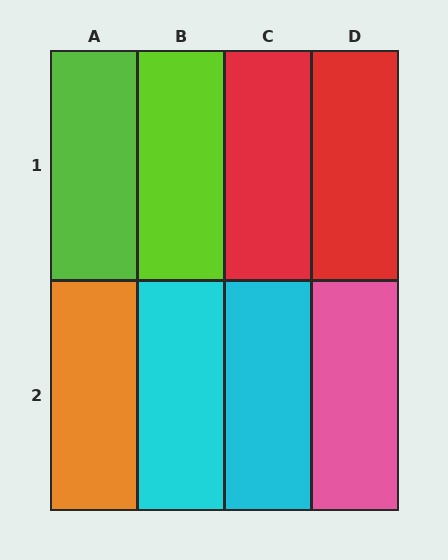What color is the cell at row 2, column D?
Pink.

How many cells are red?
2 cells are red.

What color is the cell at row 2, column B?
Cyan.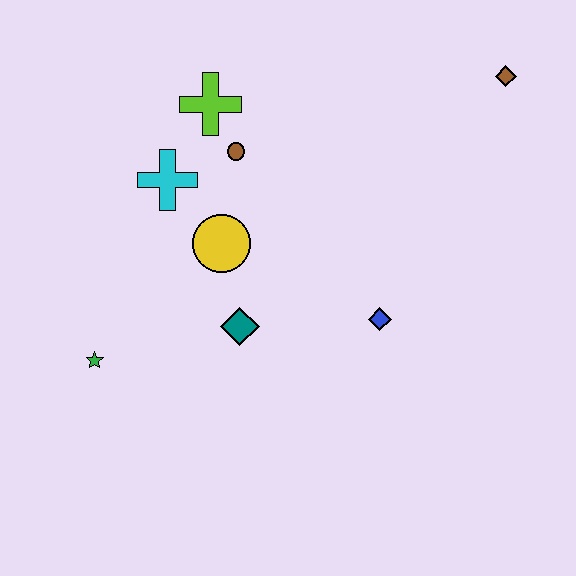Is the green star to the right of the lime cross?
No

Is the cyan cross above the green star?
Yes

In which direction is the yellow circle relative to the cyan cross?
The yellow circle is below the cyan cross.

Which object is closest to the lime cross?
The brown circle is closest to the lime cross.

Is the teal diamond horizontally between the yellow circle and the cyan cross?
No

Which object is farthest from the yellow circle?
The brown diamond is farthest from the yellow circle.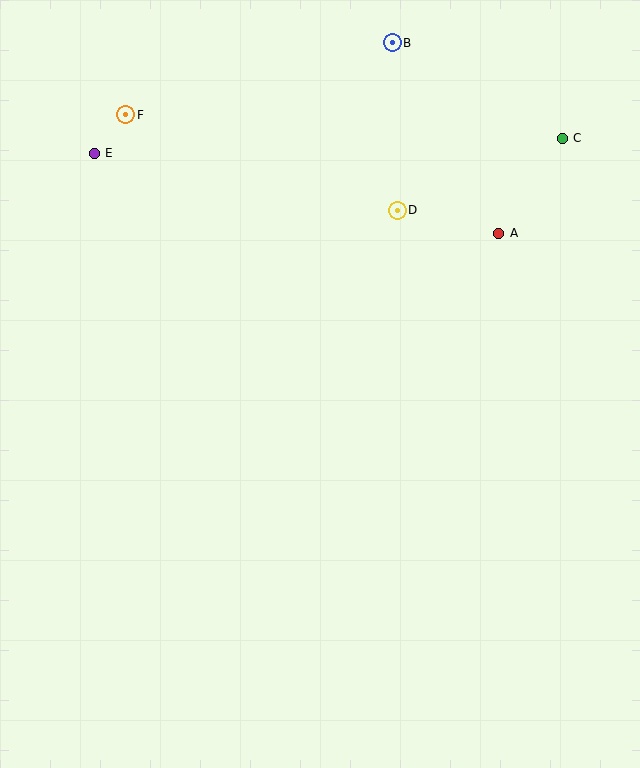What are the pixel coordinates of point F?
Point F is at (126, 115).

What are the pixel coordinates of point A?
Point A is at (499, 233).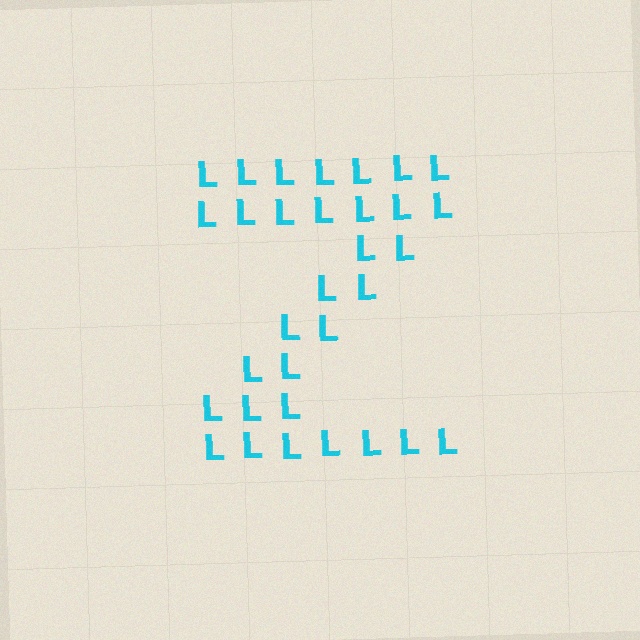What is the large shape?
The large shape is the letter Z.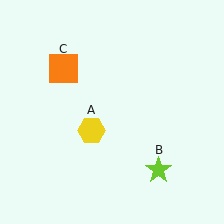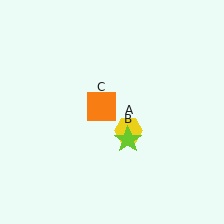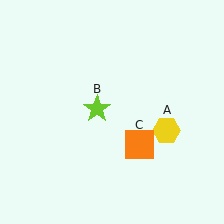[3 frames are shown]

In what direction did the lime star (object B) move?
The lime star (object B) moved up and to the left.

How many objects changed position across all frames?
3 objects changed position: yellow hexagon (object A), lime star (object B), orange square (object C).